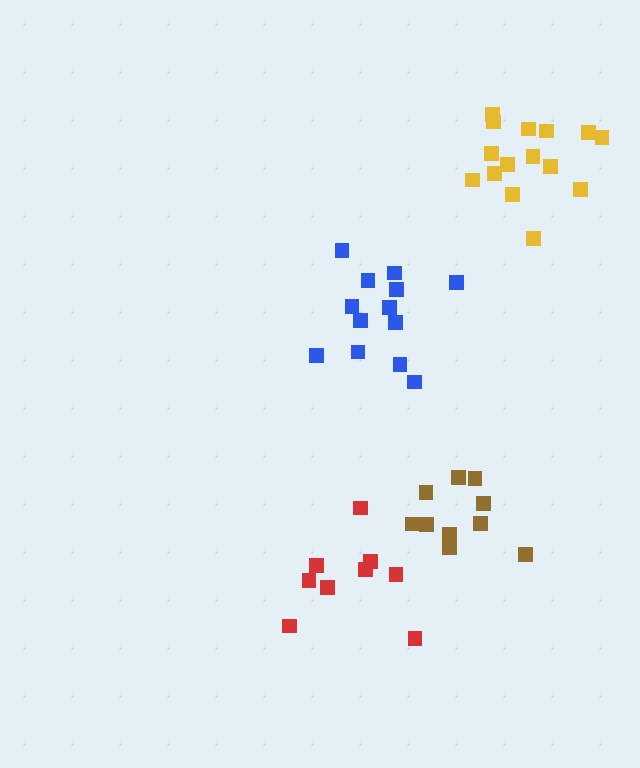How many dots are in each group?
Group 1: 15 dots, Group 2: 13 dots, Group 3: 10 dots, Group 4: 9 dots (47 total).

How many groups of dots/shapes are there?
There are 4 groups.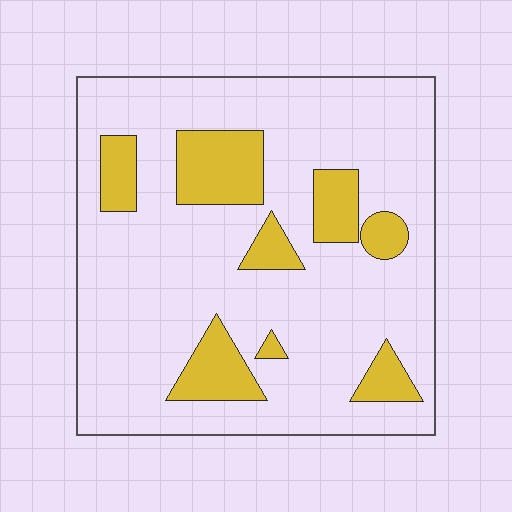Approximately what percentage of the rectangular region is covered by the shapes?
Approximately 20%.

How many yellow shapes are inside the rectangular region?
8.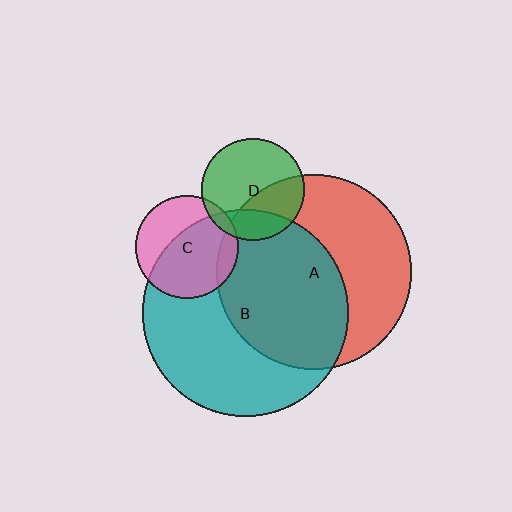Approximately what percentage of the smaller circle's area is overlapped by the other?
Approximately 65%.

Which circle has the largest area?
Circle B (teal).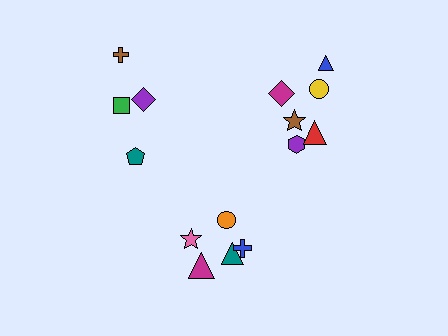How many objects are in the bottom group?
There are 5 objects.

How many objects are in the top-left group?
There are 4 objects.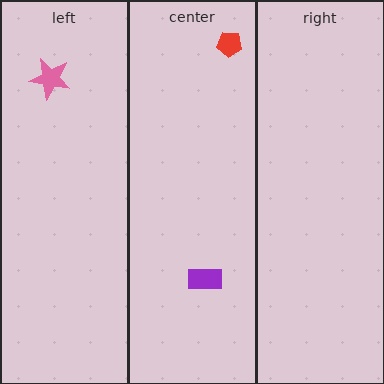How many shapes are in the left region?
1.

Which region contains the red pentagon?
The center region.